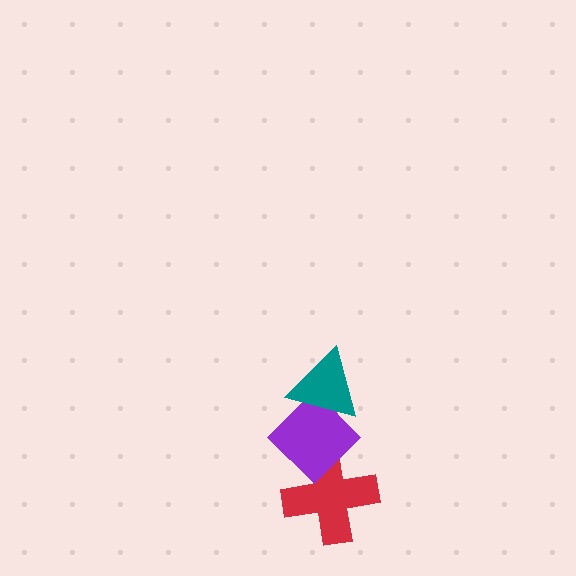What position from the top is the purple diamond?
The purple diamond is 2nd from the top.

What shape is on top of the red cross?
The purple diamond is on top of the red cross.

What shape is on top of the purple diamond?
The teal triangle is on top of the purple diamond.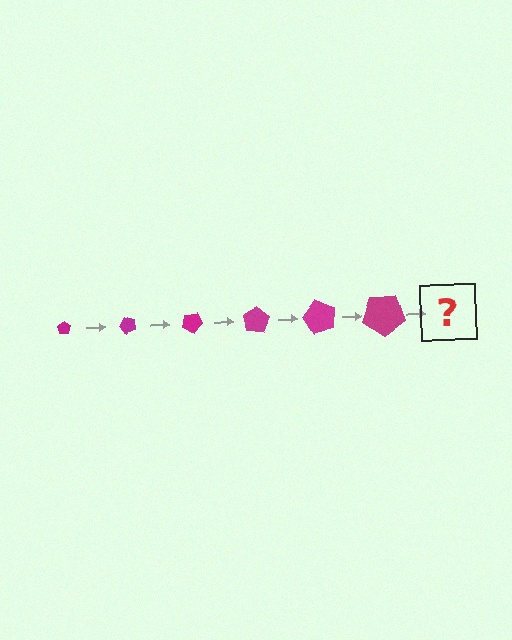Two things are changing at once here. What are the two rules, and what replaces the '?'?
The two rules are that the pentagon grows larger each step and it rotates 50 degrees each step. The '?' should be a pentagon, larger than the previous one and rotated 300 degrees from the start.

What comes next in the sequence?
The next element should be a pentagon, larger than the previous one and rotated 300 degrees from the start.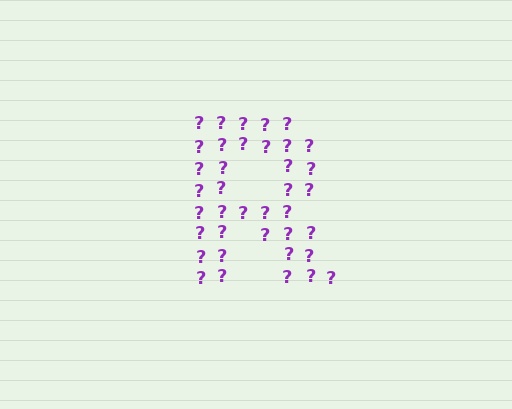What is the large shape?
The large shape is the letter R.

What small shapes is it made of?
It is made of small question marks.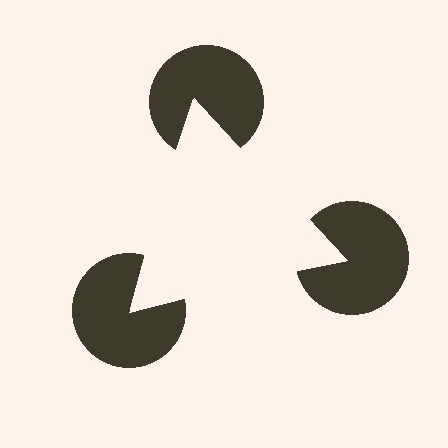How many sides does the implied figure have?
3 sides.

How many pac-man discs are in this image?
There are 3 — one at each vertex of the illusory triangle.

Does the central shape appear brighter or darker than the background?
It typically appears slightly brighter than the background, even though no actual brightness change is drawn.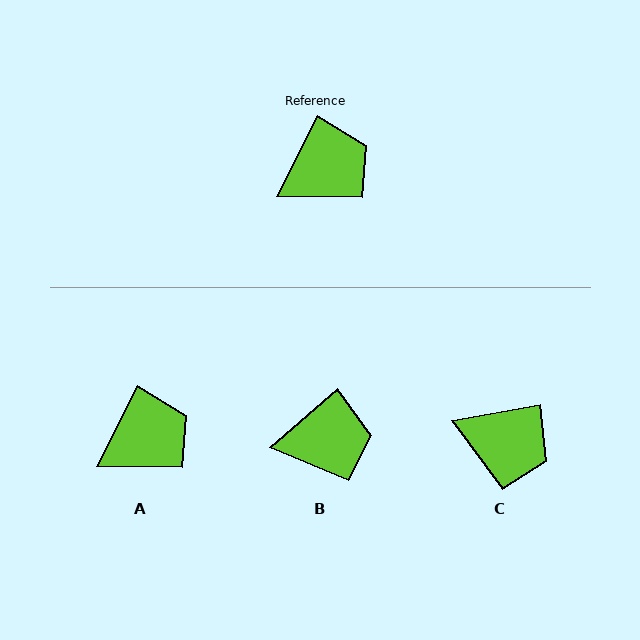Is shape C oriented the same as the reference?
No, it is off by about 53 degrees.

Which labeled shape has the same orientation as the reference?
A.